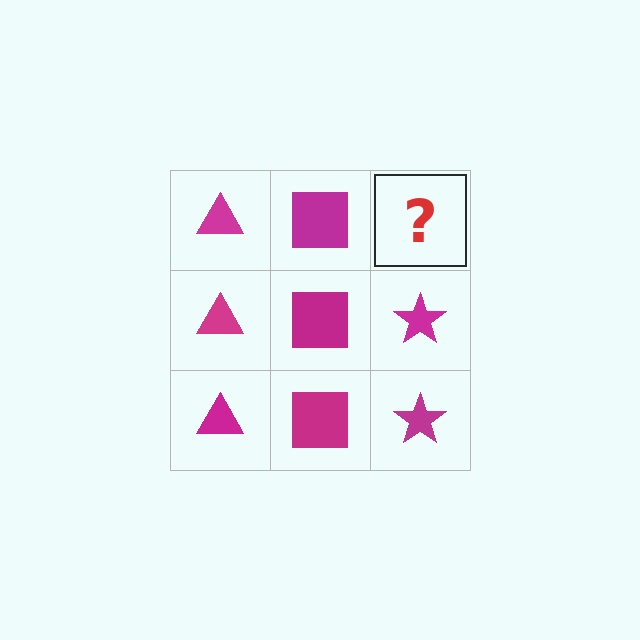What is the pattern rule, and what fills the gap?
The rule is that each column has a consistent shape. The gap should be filled with a magenta star.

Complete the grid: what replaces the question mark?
The question mark should be replaced with a magenta star.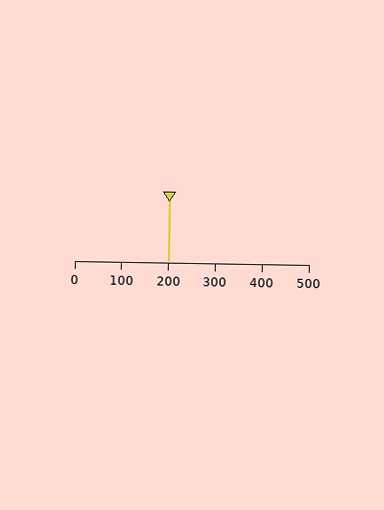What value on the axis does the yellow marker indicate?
The marker indicates approximately 200.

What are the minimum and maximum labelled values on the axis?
The axis runs from 0 to 500.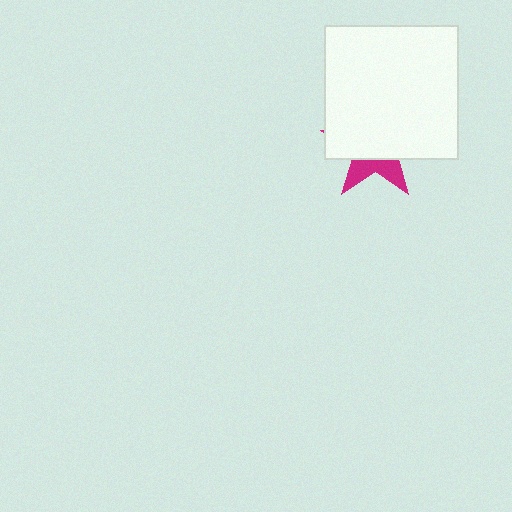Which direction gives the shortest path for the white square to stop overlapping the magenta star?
Moving up gives the shortest separation.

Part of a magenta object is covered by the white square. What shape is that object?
It is a star.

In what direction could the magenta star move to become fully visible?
The magenta star could move down. That would shift it out from behind the white square entirely.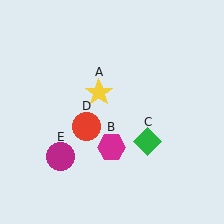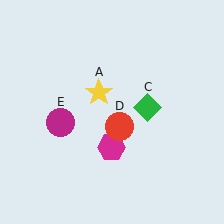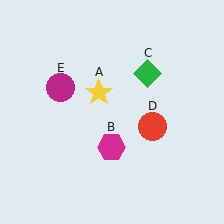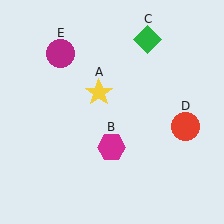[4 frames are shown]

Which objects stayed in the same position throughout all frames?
Yellow star (object A) and magenta hexagon (object B) remained stationary.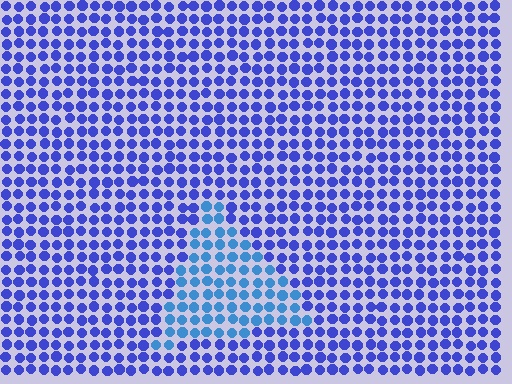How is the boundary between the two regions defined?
The boundary is defined purely by a slight shift in hue (about 29 degrees). Spacing, size, and orientation are identical on both sides.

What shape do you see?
I see a triangle.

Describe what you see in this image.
The image is filled with small blue elements in a uniform arrangement. A triangle-shaped region is visible where the elements are tinted to a slightly different hue, forming a subtle color boundary.